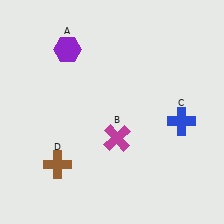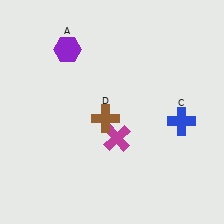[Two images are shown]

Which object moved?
The brown cross (D) moved right.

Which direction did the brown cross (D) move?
The brown cross (D) moved right.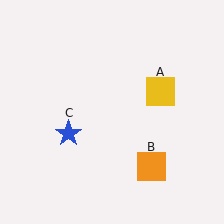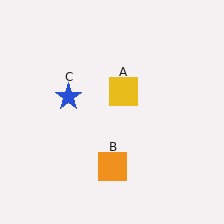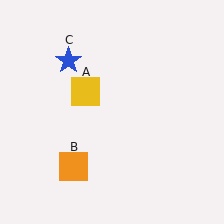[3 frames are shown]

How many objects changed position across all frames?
3 objects changed position: yellow square (object A), orange square (object B), blue star (object C).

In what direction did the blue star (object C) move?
The blue star (object C) moved up.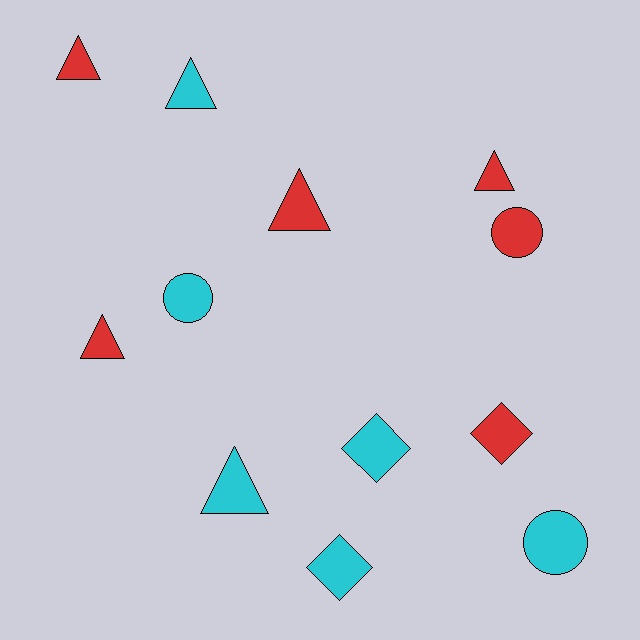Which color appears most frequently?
Cyan, with 6 objects.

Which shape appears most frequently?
Triangle, with 6 objects.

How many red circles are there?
There is 1 red circle.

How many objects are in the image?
There are 12 objects.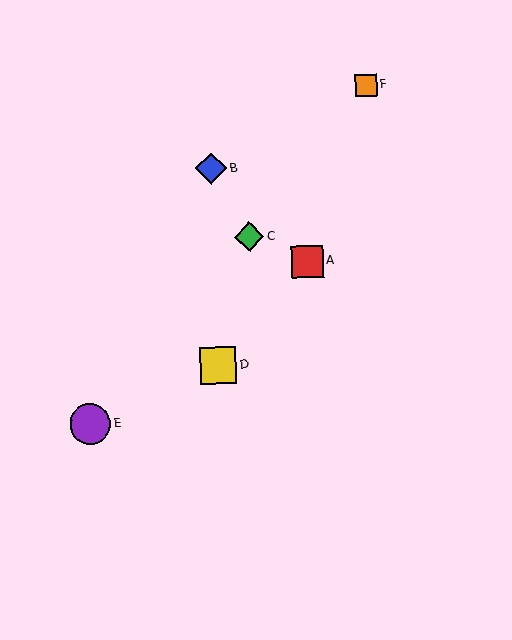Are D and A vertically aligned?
No, D is at x≈218 and A is at x≈307.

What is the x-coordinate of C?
Object C is at x≈249.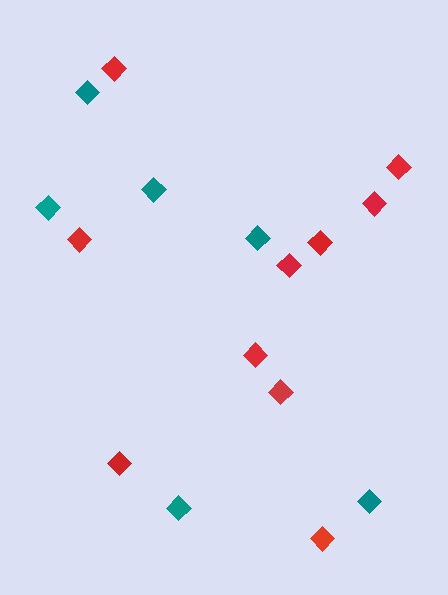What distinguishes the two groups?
There are 2 groups: one group of teal diamonds (6) and one group of red diamonds (10).